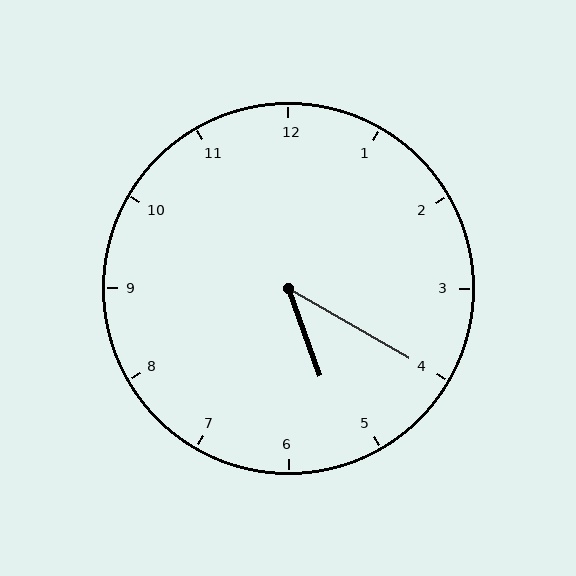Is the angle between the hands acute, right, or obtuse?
It is acute.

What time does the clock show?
5:20.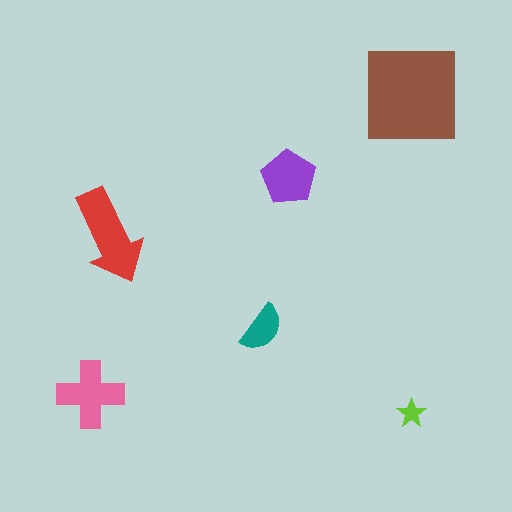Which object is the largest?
The brown square.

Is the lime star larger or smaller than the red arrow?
Smaller.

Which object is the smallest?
The lime star.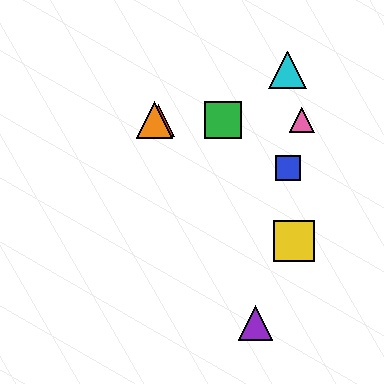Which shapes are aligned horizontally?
The red triangle, the green square, the orange triangle, the pink triangle are aligned horizontally.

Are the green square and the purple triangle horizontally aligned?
No, the green square is at y≈120 and the purple triangle is at y≈323.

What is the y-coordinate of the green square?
The green square is at y≈120.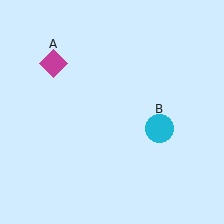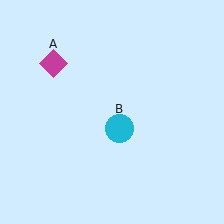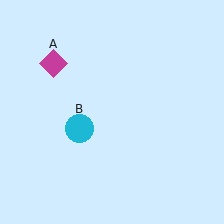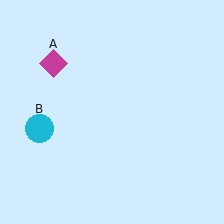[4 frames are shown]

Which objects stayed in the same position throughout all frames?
Magenta diamond (object A) remained stationary.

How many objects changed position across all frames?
1 object changed position: cyan circle (object B).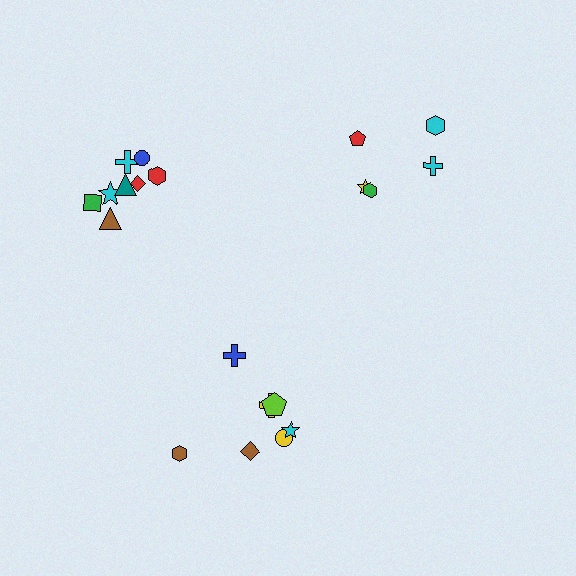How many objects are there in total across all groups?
There are 20 objects.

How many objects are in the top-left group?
There are 8 objects.